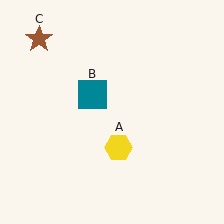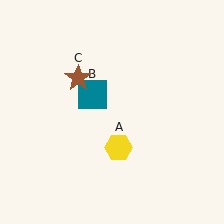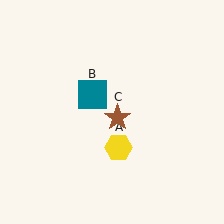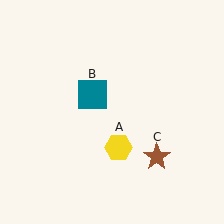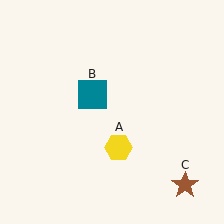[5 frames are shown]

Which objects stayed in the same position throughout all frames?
Yellow hexagon (object A) and teal square (object B) remained stationary.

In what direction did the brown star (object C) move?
The brown star (object C) moved down and to the right.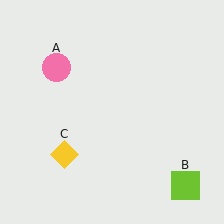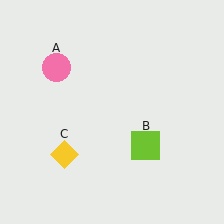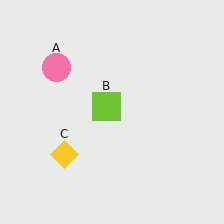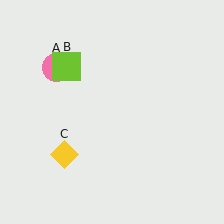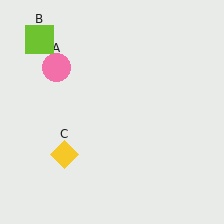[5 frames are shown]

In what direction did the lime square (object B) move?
The lime square (object B) moved up and to the left.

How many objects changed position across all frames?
1 object changed position: lime square (object B).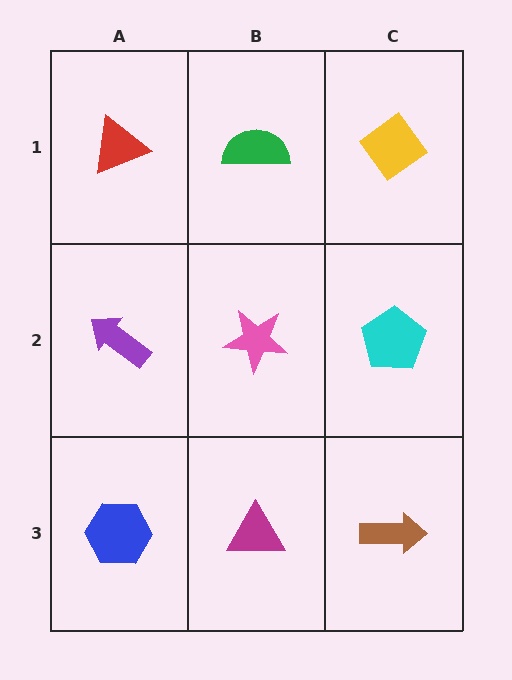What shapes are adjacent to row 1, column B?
A pink star (row 2, column B), a red triangle (row 1, column A), a yellow diamond (row 1, column C).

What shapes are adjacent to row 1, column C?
A cyan pentagon (row 2, column C), a green semicircle (row 1, column B).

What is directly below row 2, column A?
A blue hexagon.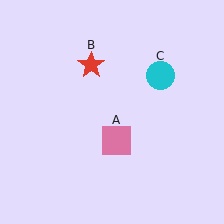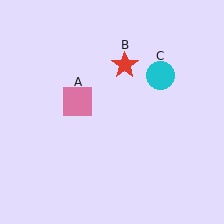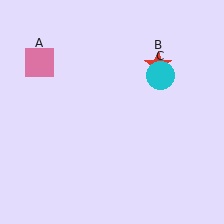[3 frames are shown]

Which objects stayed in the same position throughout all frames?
Cyan circle (object C) remained stationary.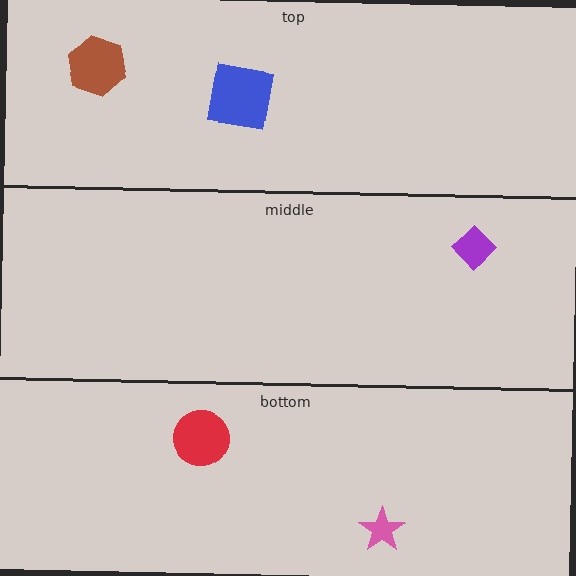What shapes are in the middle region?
The purple diamond.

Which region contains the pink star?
The bottom region.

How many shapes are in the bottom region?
2.